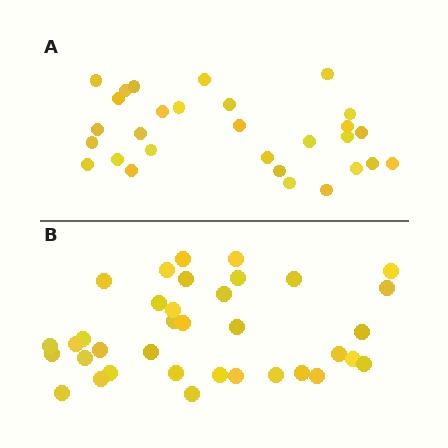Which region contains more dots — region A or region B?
Region B (the bottom region) has more dots.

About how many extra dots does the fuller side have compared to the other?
Region B has roughly 8 or so more dots than region A.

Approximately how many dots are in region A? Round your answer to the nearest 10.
About 30 dots. (The exact count is 29, which rounds to 30.)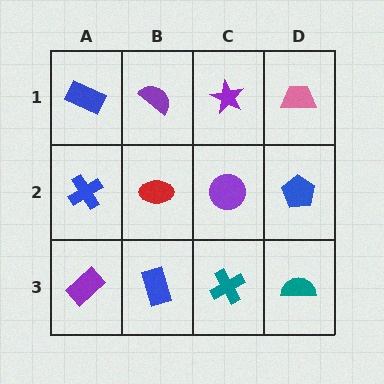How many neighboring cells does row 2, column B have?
4.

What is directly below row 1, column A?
A blue cross.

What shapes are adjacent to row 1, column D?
A blue pentagon (row 2, column D), a purple star (row 1, column C).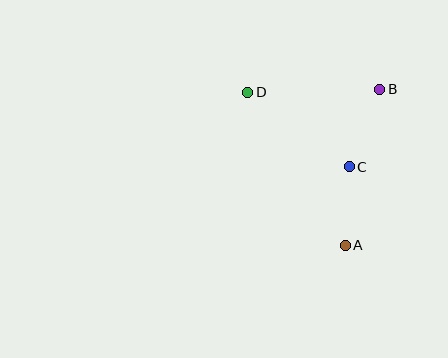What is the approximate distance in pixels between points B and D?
The distance between B and D is approximately 132 pixels.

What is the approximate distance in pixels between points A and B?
The distance between A and B is approximately 160 pixels.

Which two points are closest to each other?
Points A and C are closest to each other.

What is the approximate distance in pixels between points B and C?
The distance between B and C is approximately 83 pixels.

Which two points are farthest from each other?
Points A and D are farthest from each other.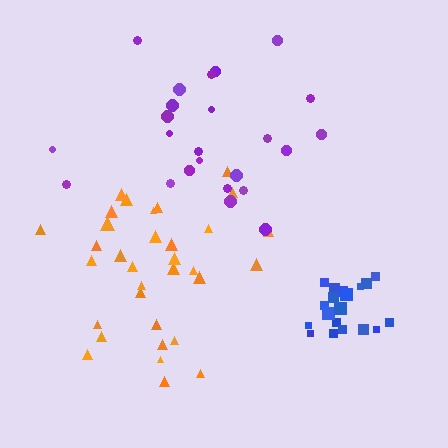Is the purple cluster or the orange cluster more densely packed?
Orange.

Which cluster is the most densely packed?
Blue.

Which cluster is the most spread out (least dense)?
Purple.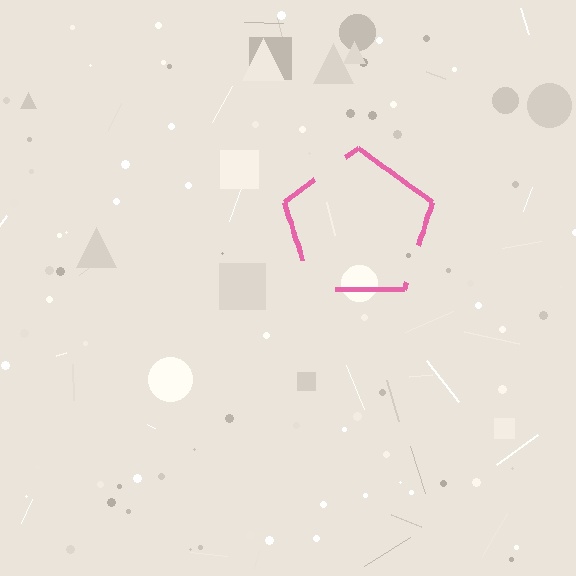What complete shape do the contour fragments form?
The contour fragments form a pentagon.